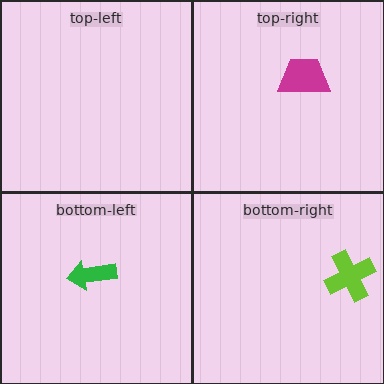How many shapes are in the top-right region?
1.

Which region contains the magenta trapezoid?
The top-right region.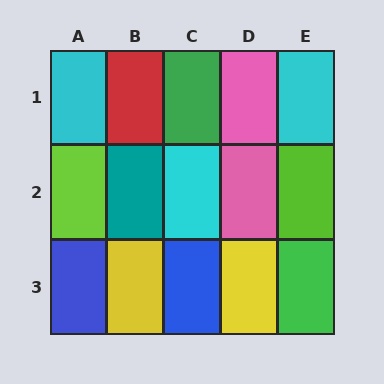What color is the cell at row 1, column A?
Cyan.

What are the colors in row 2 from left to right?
Lime, teal, cyan, pink, lime.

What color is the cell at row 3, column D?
Yellow.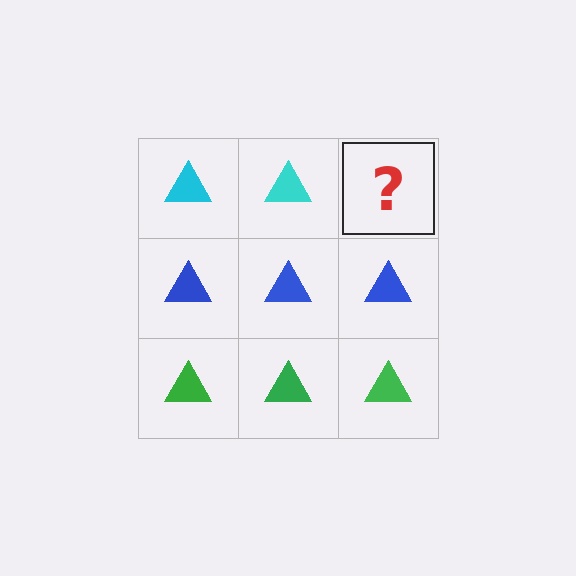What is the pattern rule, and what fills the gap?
The rule is that each row has a consistent color. The gap should be filled with a cyan triangle.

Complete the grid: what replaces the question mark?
The question mark should be replaced with a cyan triangle.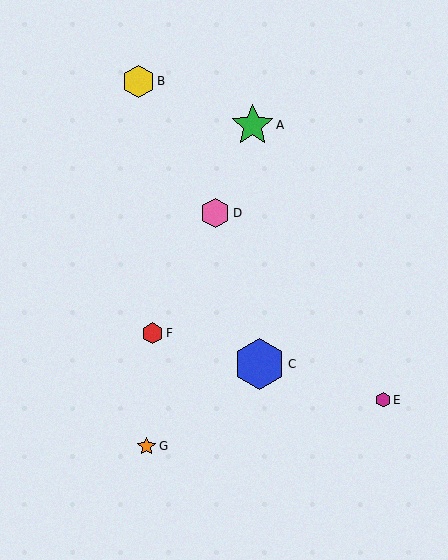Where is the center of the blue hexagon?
The center of the blue hexagon is at (260, 364).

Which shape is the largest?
The blue hexagon (labeled C) is the largest.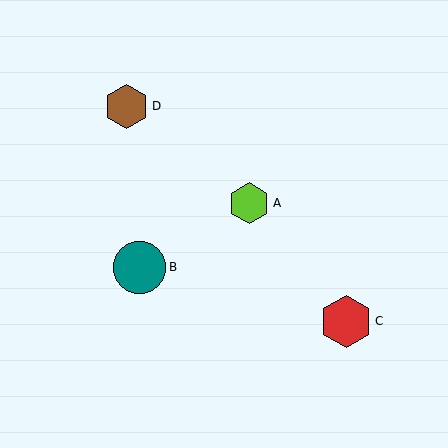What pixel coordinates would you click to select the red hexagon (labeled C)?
Click at (346, 321) to select the red hexagon C.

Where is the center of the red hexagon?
The center of the red hexagon is at (346, 321).